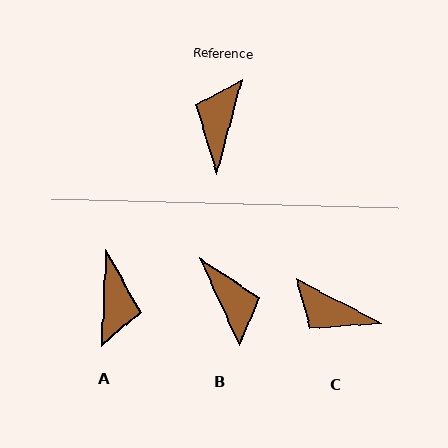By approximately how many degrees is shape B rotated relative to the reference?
Approximately 141 degrees clockwise.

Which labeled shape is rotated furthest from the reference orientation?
A, about 168 degrees away.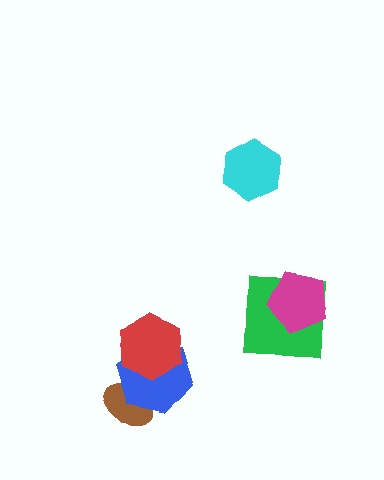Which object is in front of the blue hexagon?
The red hexagon is in front of the blue hexagon.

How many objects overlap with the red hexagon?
1 object overlaps with the red hexagon.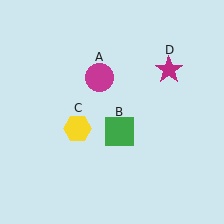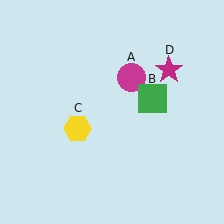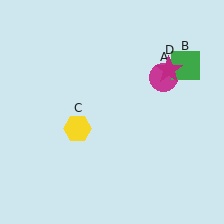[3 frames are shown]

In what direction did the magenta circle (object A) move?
The magenta circle (object A) moved right.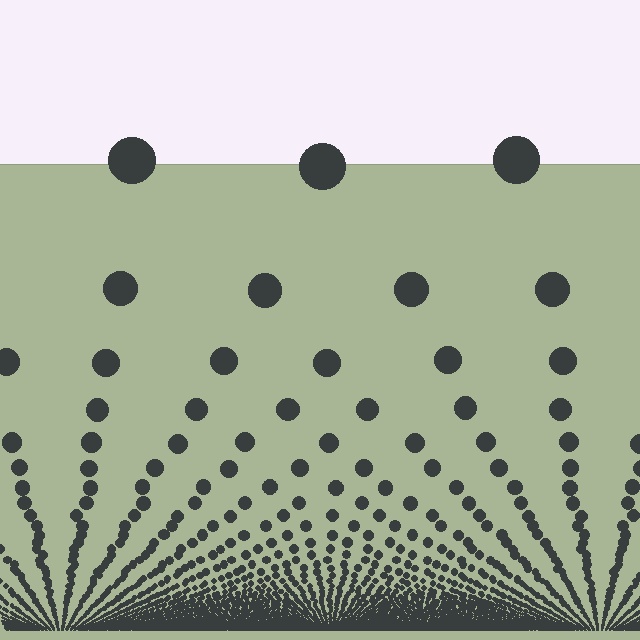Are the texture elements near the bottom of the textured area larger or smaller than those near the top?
Smaller. The gradient is inverted — elements near the bottom are smaller and denser.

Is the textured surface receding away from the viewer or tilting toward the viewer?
The surface appears to tilt toward the viewer. Texture elements get larger and sparser toward the top.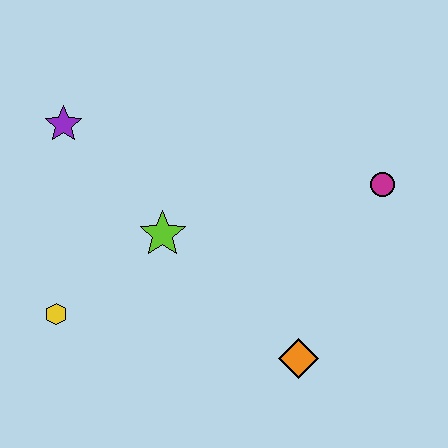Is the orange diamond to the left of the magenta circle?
Yes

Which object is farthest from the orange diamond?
The purple star is farthest from the orange diamond.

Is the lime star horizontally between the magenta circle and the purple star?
Yes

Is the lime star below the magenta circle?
Yes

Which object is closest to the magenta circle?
The orange diamond is closest to the magenta circle.